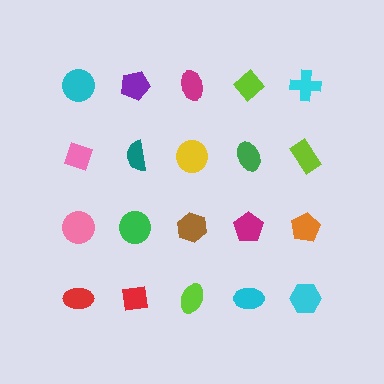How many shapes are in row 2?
5 shapes.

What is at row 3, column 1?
A pink circle.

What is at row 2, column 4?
A green ellipse.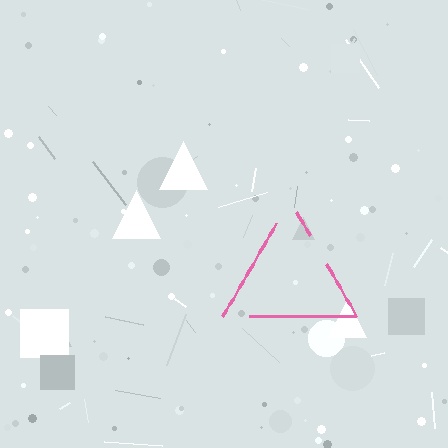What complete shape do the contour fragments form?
The contour fragments form a triangle.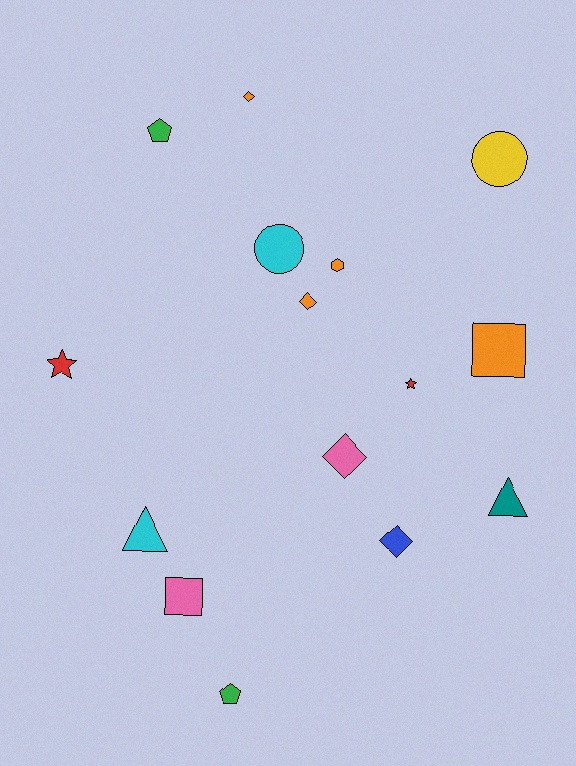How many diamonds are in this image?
There are 4 diamonds.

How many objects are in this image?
There are 15 objects.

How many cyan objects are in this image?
There are 2 cyan objects.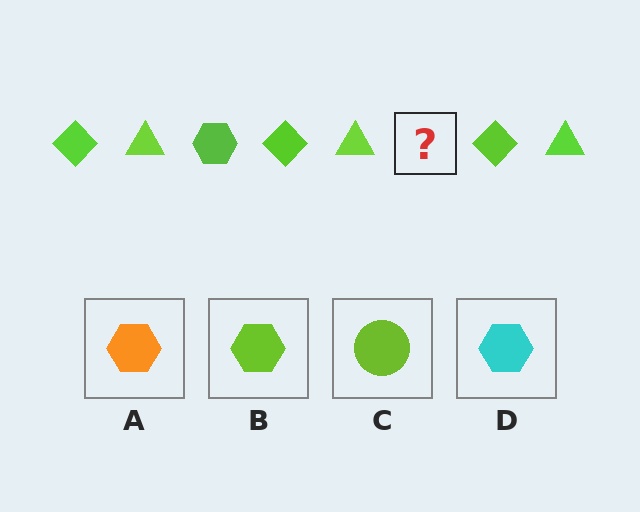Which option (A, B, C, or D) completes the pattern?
B.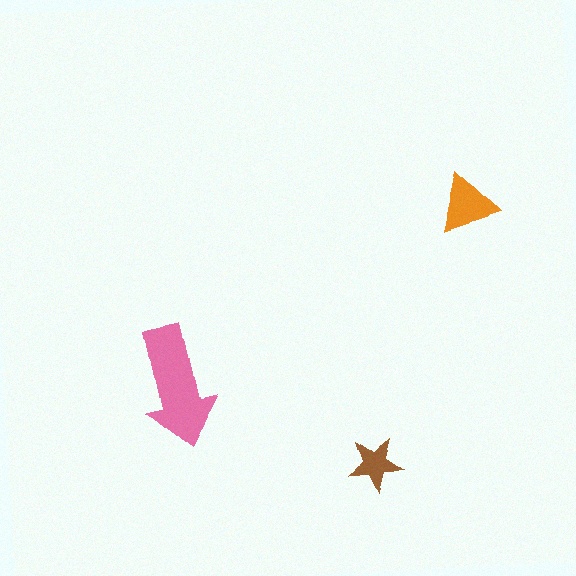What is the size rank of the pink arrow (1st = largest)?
1st.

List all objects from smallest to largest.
The brown star, the orange triangle, the pink arrow.